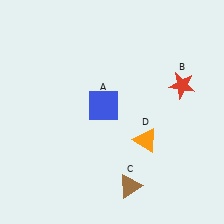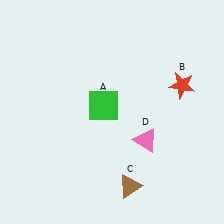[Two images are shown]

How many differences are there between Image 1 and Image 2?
There are 2 differences between the two images.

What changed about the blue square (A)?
In Image 1, A is blue. In Image 2, it changed to green.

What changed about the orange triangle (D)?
In Image 1, D is orange. In Image 2, it changed to pink.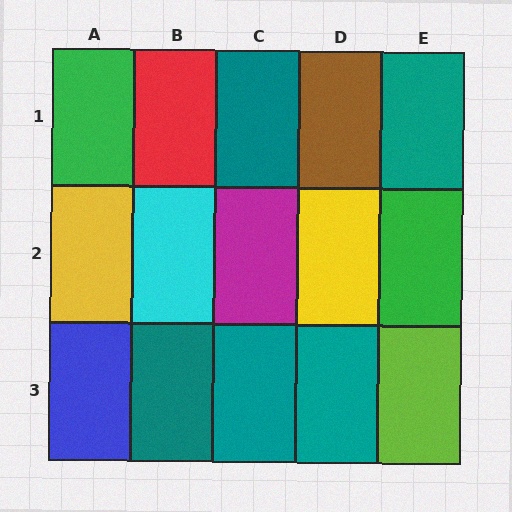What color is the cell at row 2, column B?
Cyan.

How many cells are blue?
1 cell is blue.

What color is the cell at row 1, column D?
Brown.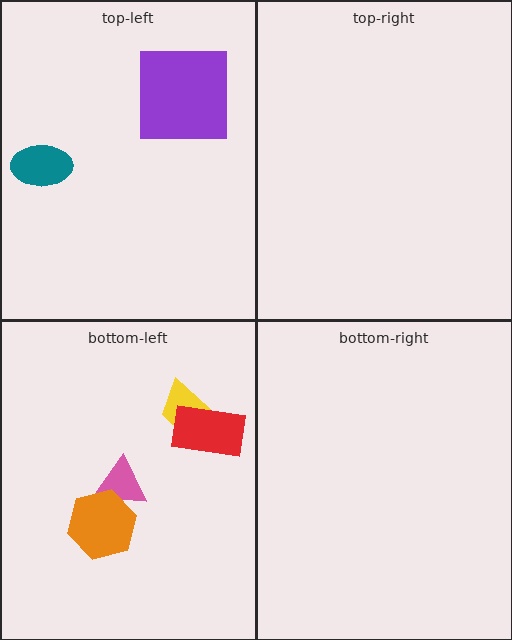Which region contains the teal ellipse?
The top-left region.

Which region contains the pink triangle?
The bottom-left region.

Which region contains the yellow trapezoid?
The bottom-left region.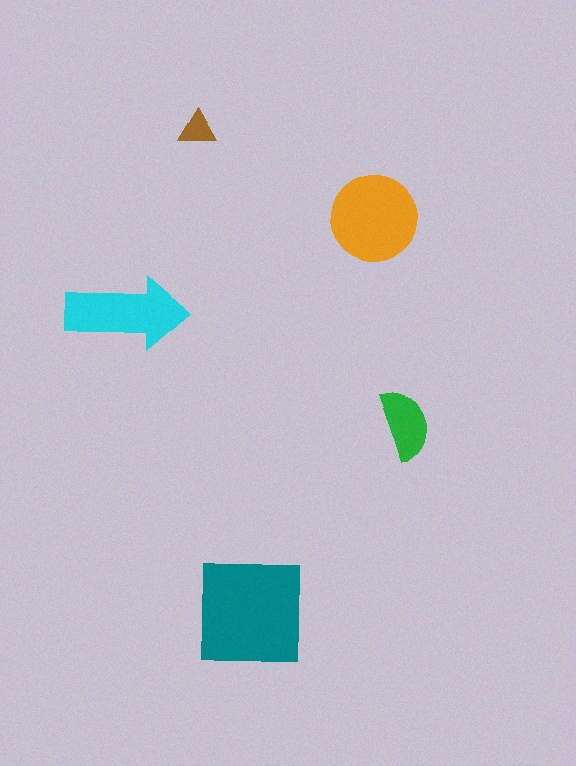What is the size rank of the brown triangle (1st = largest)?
5th.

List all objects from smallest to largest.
The brown triangle, the green semicircle, the cyan arrow, the orange circle, the teal square.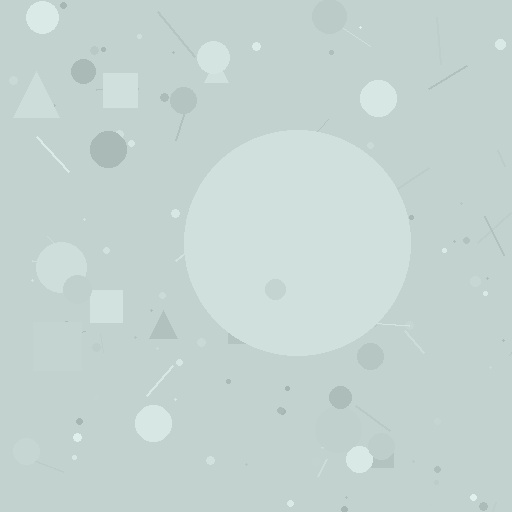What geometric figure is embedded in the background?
A circle is embedded in the background.